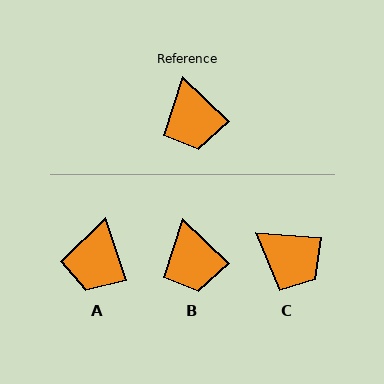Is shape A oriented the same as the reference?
No, it is off by about 28 degrees.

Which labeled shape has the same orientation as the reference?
B.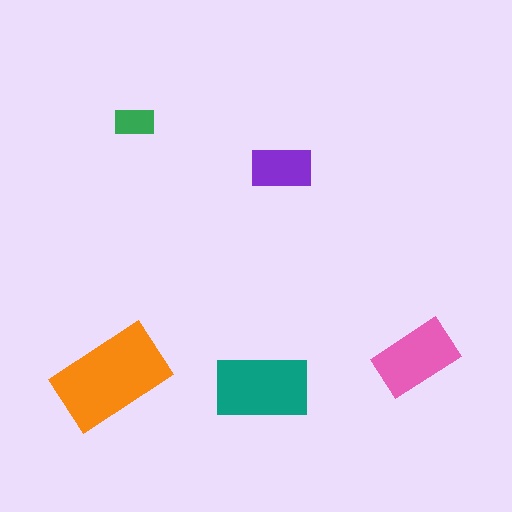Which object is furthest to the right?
The pink rectangle is rightmost.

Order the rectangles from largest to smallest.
the orange one, the teal one, the pink one, the purple one, the green one.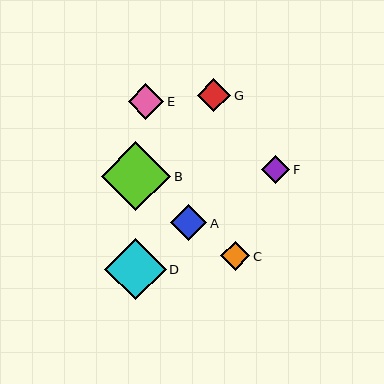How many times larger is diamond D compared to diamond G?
Diamond D is approximately 1.9 times the size of diamond G.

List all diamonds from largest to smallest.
From largest to smallest: B, D, A, E, G, C, F.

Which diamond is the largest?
Diamond B is the largest with a size of approximately 70 pixels.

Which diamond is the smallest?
Diamond F is the smallest with a size of approximately 29 pixels.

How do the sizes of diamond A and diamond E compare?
Diamond A and diamond E are approximately the same size.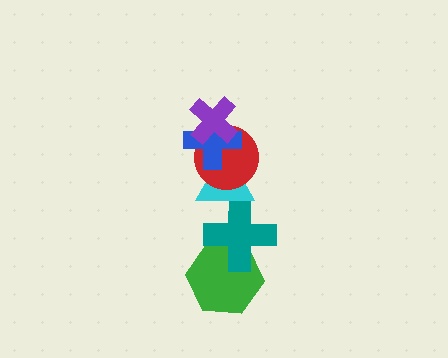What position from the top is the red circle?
The red circle is 3rd from the top.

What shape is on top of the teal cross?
The cyan triangle is on top of the teal cross.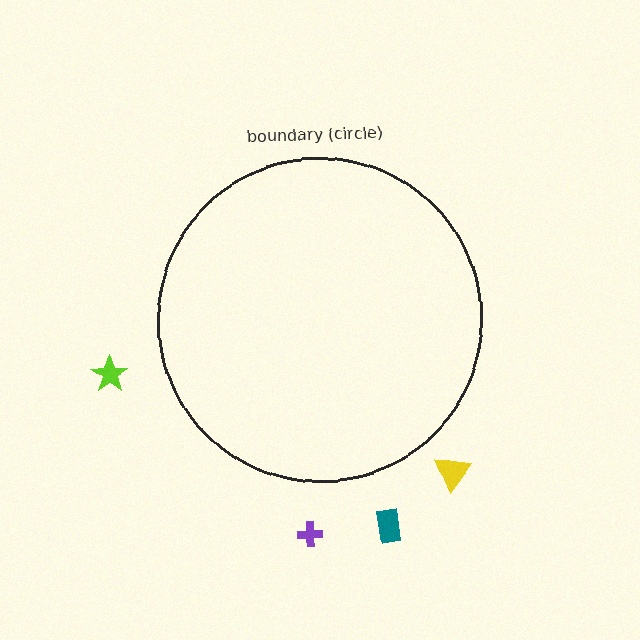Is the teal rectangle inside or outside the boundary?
Outside.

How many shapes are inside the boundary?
0 inside, 4 outside.